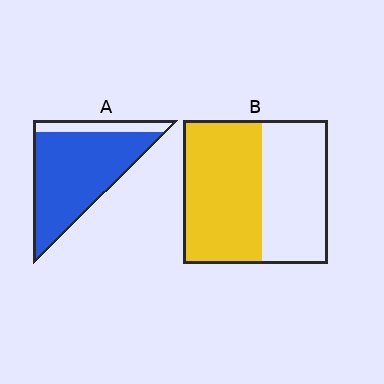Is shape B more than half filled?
Yes.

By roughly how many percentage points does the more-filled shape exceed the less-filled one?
By roughly 30 percentage points (A over B).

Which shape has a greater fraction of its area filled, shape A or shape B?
Shape A.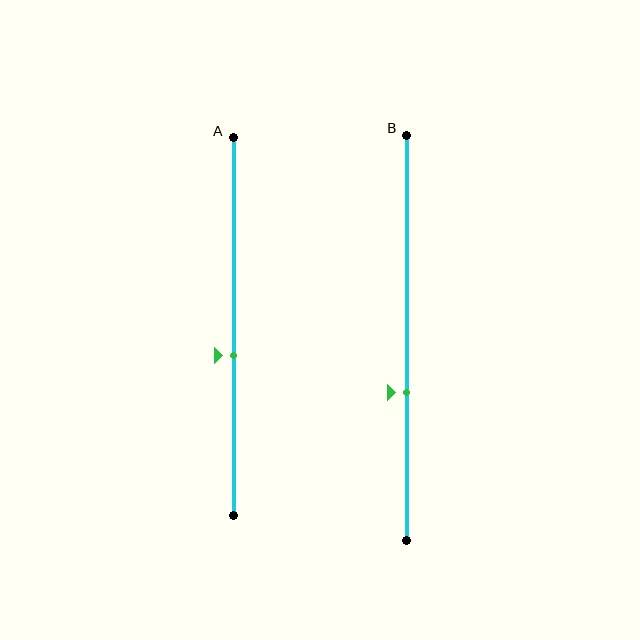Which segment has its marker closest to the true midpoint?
Segment A has its marker closest to the true midpoint.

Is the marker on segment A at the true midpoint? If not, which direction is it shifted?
No, the marker on segment A is shifted downward by about 8% of the segment length.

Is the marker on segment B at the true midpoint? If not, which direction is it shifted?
No, the marker on segment B is shifted downward by about 14% of the segment length.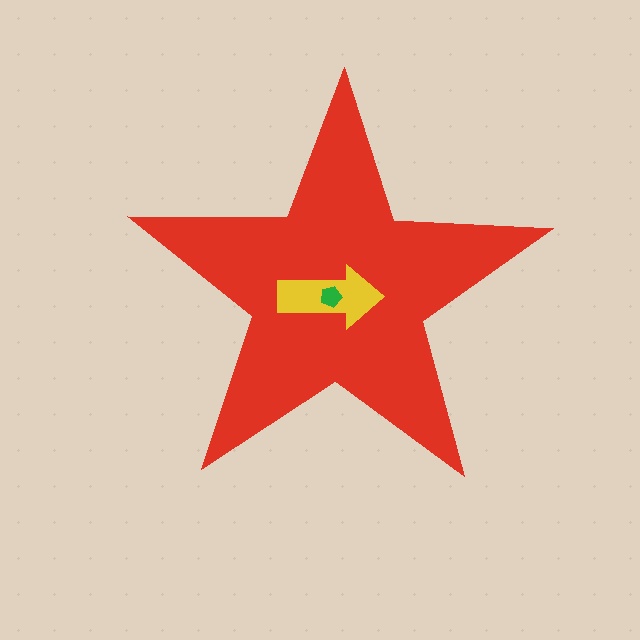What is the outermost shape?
The red star.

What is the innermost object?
The green pentagon.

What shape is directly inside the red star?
The yellow arrow.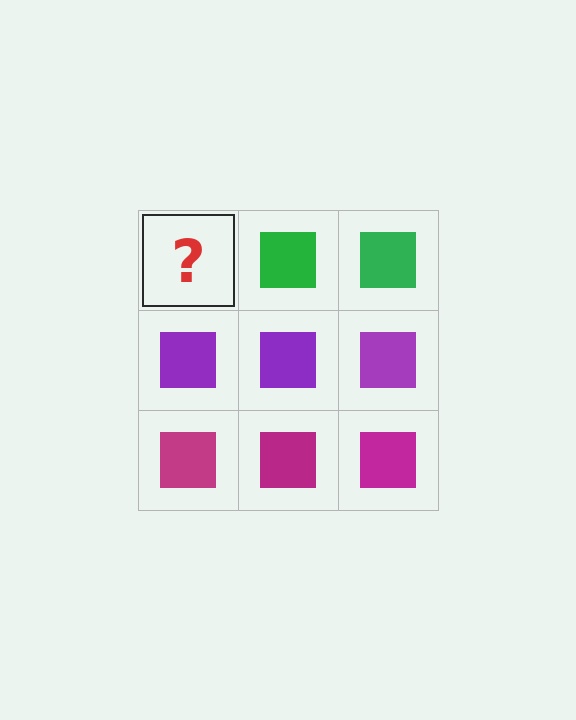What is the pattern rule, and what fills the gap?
The rule is that each row has a consistent color. The gap should be filled with a green square.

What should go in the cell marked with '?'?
The missing cell should contain a green square.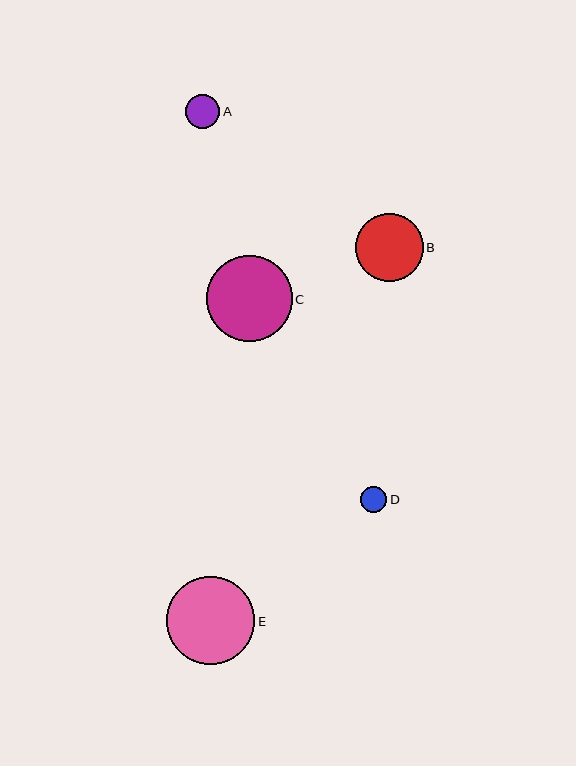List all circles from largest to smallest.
From largest to smallest: E, C, B, A, D.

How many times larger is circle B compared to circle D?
Circle B is approximately 2.6 times the size of circle D.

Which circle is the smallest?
Circle D is the smallest with a size of approximately 26 pixels.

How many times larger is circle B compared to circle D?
Circle B is approximately 2.6 times the size of circle D.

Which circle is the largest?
Circle E is the largest with a size of approximately 89 pixels.